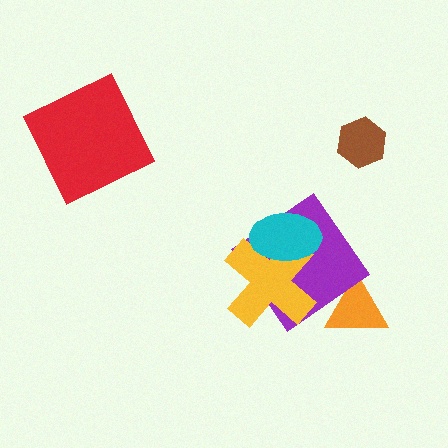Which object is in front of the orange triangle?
The purple diamond is in front of the orange triangle.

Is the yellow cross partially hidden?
Yes, it is partially covered by another shape.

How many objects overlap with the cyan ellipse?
2 objects overlap with the cyan ellipse.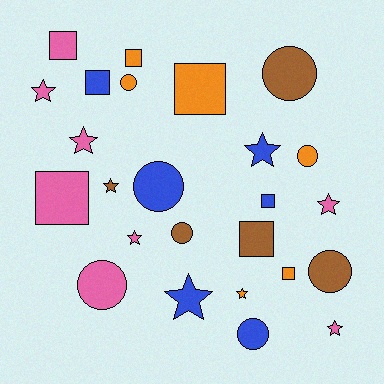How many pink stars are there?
There are 5 pink stars.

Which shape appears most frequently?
Star, with 9 objects.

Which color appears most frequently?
Pink, with 8 objects.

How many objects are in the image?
There are 25 objects.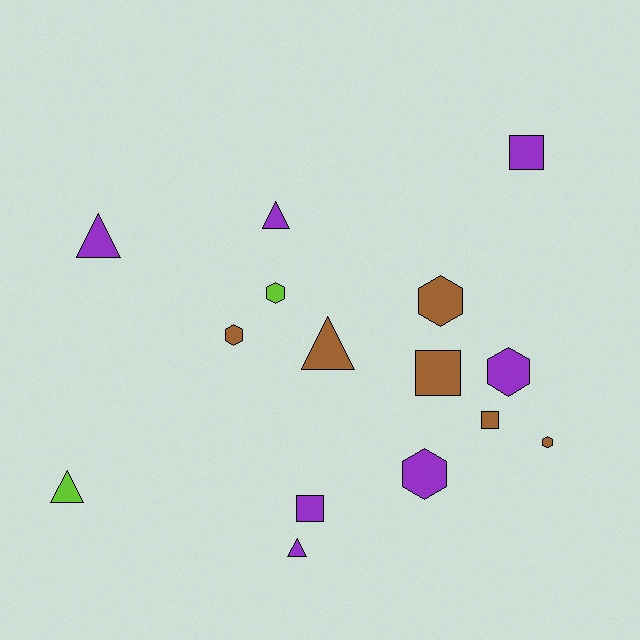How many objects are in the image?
There are 15 objects.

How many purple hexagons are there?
There are 2 purple hexagons.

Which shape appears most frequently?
Hexagon, with 6 objects.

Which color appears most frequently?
Purple, with 7 objects.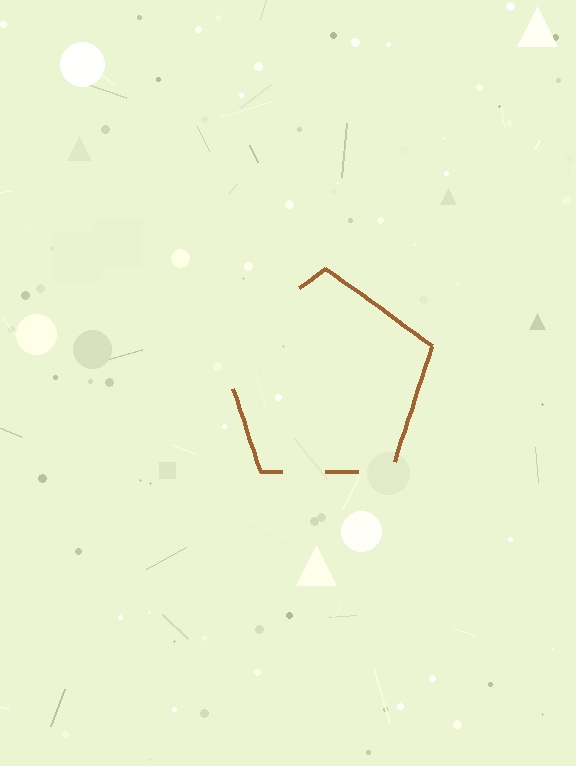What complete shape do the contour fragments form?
The contour fragments form a pentagon.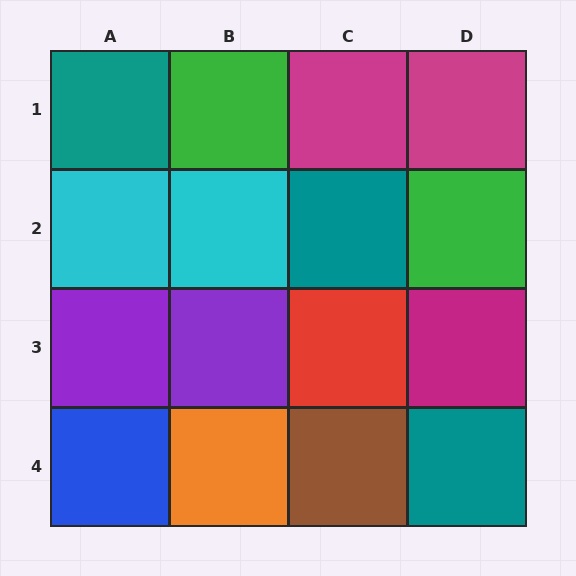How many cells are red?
1 cell is red.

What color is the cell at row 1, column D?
Magenta.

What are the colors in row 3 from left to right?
Purple, purple, red, magenta.